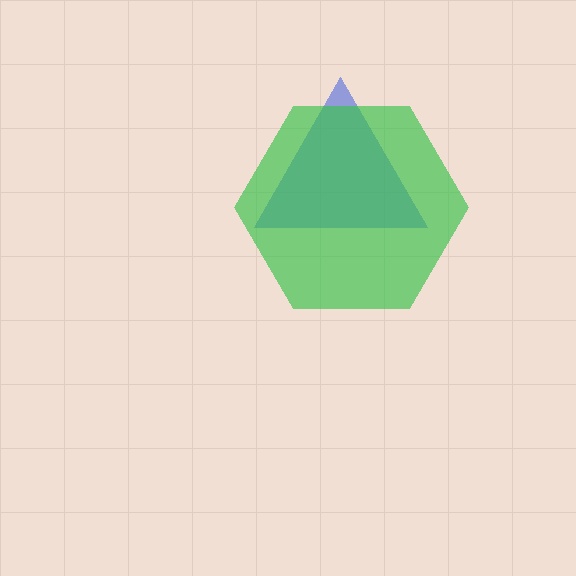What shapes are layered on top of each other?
The layered shapes are: a blue triangle, a green hexagon.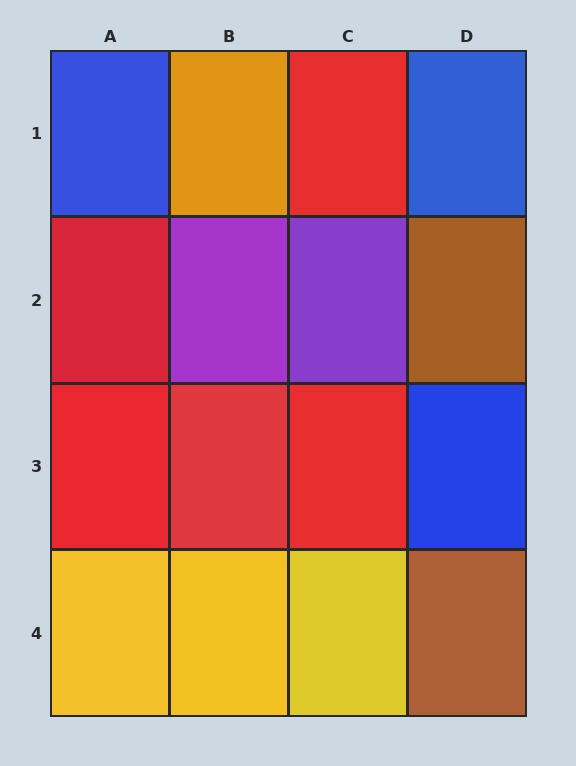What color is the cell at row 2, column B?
Purple.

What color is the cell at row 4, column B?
Yellow.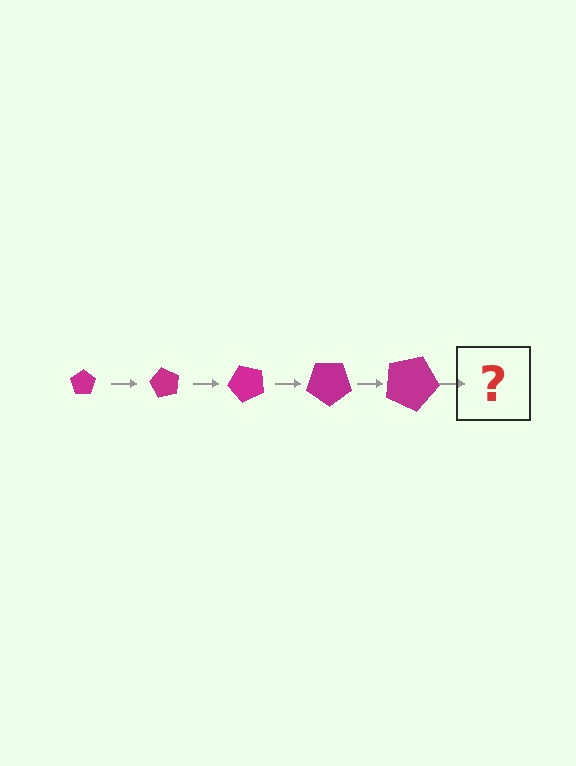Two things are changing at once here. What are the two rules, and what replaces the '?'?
The two rules are that the pentagon grows larger each step and it rotates 60 degrees each step. The '?' should be a pentagon, larger than the previous one and rotated 300 degrees from the start.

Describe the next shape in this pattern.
It should be a pentagon, larger than the previous one and rotated 300 degrees from the start.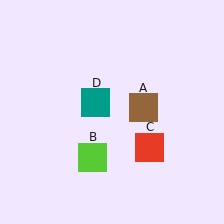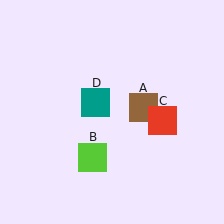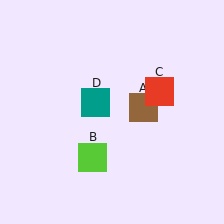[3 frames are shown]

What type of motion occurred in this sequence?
The red square (object C) rotated counterclockwise around the center of the scene.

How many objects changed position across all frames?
1 object changed position: red square (object C).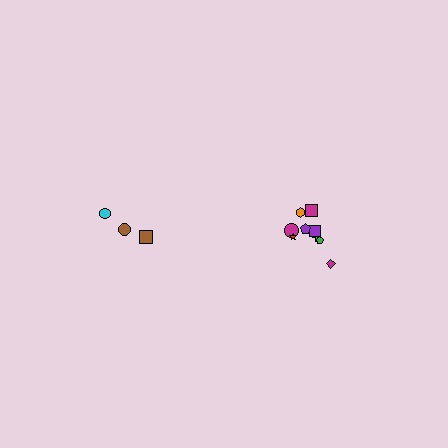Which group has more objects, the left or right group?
The right group.